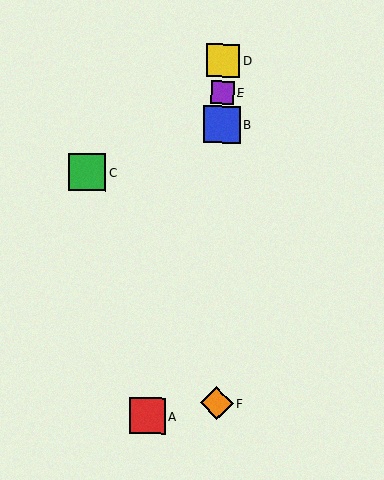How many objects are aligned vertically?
4 objects (B, D, E, F) are aligned vertically.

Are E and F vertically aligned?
Yes, both are at x≈222.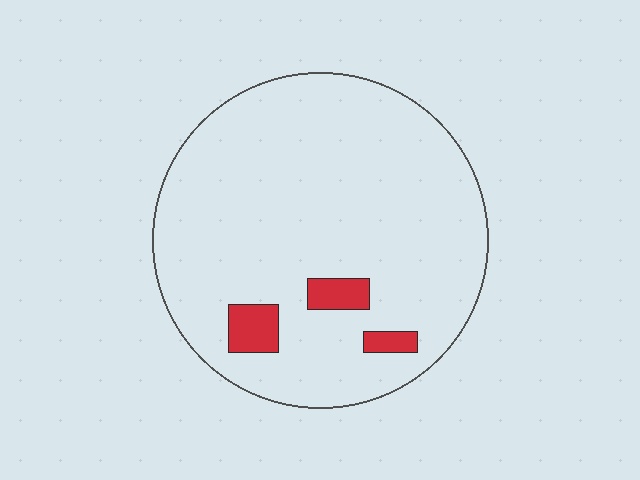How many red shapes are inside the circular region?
3.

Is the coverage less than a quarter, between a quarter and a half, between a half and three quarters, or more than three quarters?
Less than a quarter.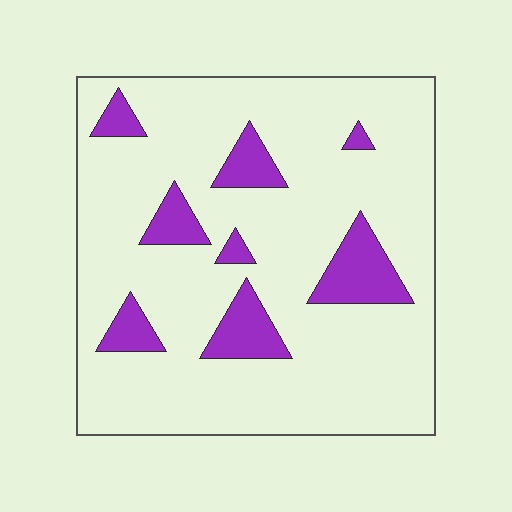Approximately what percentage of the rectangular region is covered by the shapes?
Approximately 15%.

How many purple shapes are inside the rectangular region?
8.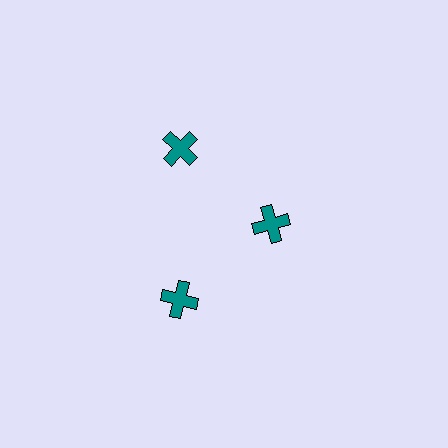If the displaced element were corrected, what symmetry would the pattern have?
It would have 3-fold rotational symmetry — the pattern would map onto itself every 120 degrees.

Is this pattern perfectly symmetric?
No. The 3 teal crosses are arranged in a ring, but one element near the 3 o'clock position is pulled inward toward the center, breaking the 3-fold rotational symmetry.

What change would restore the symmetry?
The symmetry would be restored by moving it outward, back onto the ring so that all 3 crosses sit at equal angles and equal distance from the center.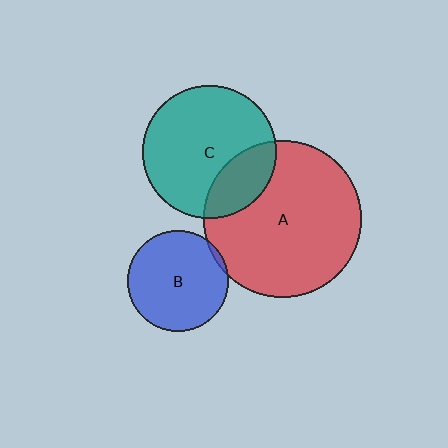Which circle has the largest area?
Circle A (red).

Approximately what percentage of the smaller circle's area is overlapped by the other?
Approximately 5%.